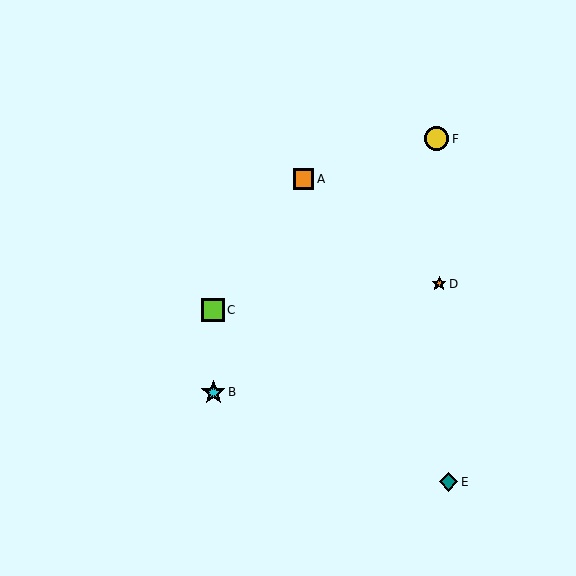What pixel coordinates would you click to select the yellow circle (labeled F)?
Click at (436, 139) to select the yellow circle F.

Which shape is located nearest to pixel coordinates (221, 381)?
The cyan star (labeled B) at (213, 393) is nearest to that location.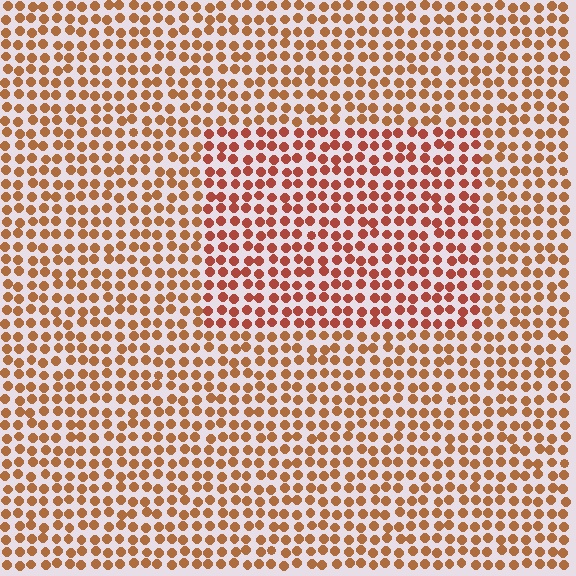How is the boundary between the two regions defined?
The boundary is defined purely by a slight shift in hue (about 20 degrees). Spacing, size, and orientation are identical on both sides.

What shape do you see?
I see a rectangle.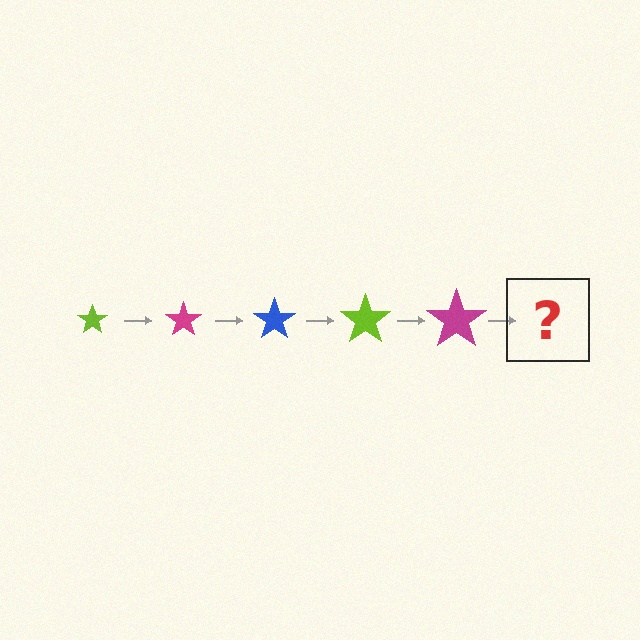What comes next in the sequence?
The next element should be a blue star, larger than the previous one.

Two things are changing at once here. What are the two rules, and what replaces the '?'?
The two rules are that the star grows larger each step and the color cycles through lime, magenta, and blue. The '?' should be a blue star, larger than the previous one.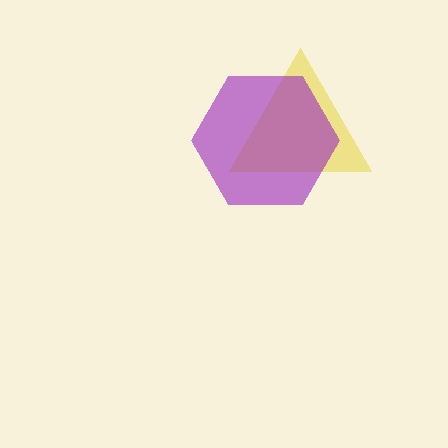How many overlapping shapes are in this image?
There are 2 overlapping shapes in the image.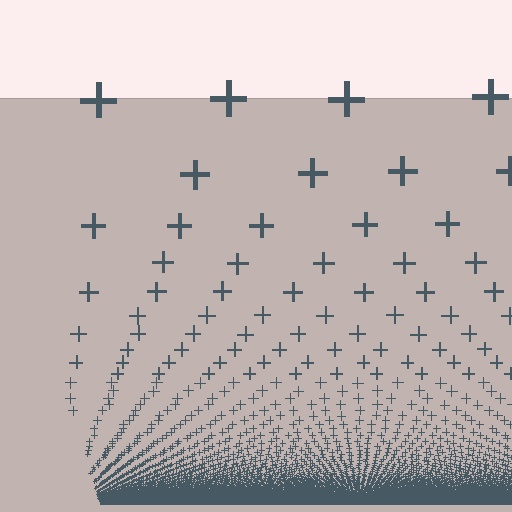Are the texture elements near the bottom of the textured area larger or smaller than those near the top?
Smaller. The gradient is inverted — elements near the bottom are smaller and denser.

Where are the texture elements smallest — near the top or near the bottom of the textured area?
Near the bottom.